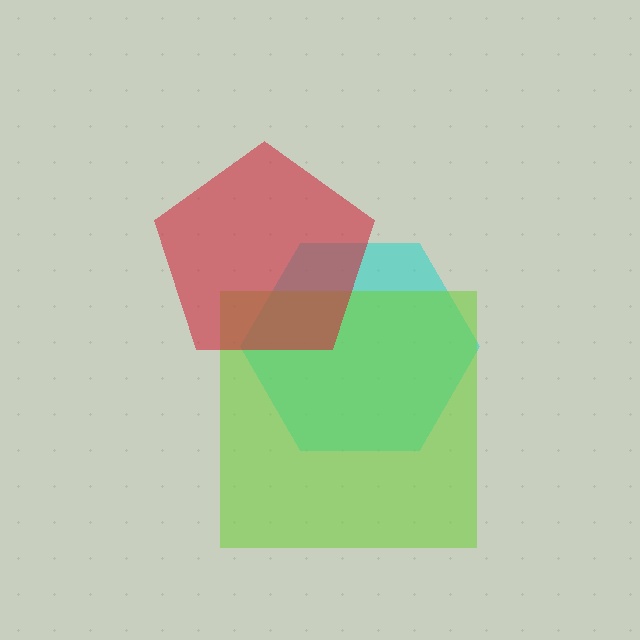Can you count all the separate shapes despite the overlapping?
Yes, there are 3 separate shapes.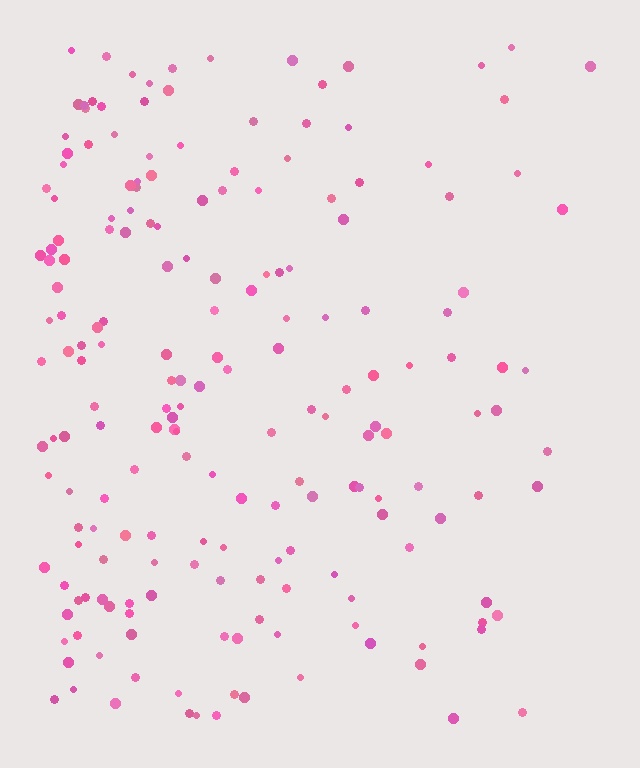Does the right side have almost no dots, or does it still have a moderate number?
Still a moderate number, just noticeably fewer than the left.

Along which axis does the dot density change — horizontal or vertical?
Horizontal.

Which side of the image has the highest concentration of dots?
The left.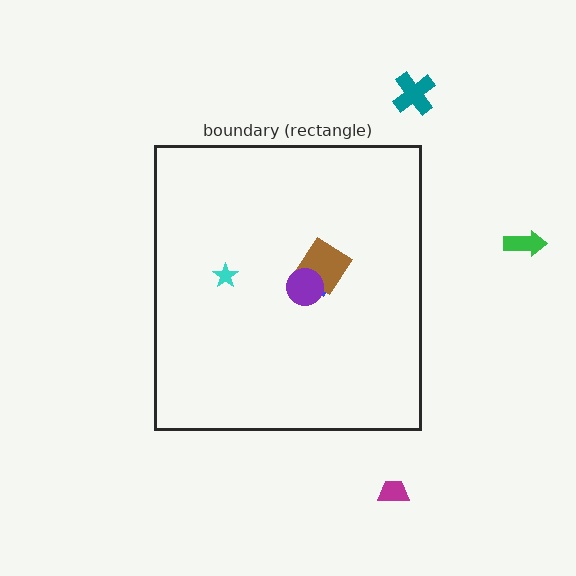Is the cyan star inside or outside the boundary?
Inside.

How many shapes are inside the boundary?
4 inside, 3 outside.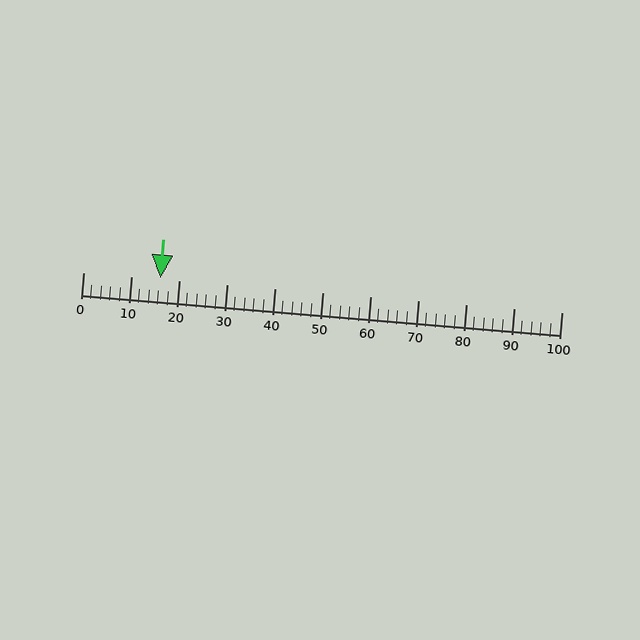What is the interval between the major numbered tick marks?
The major tick marks are spaced 10 units apart.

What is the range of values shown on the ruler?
The ruler shows values from 0 to 100.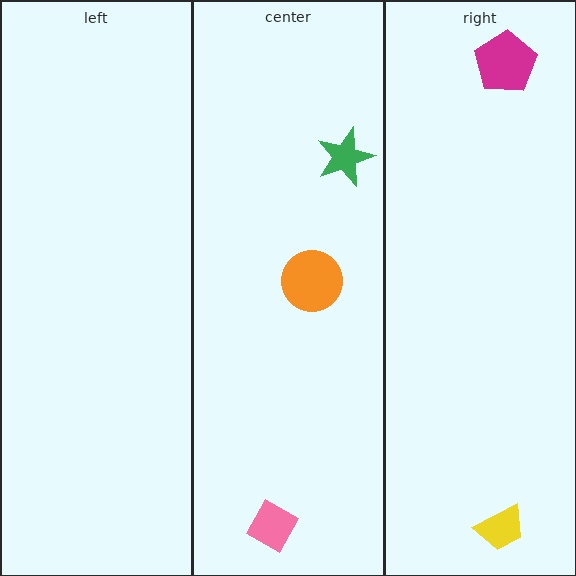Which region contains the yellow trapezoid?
The right region.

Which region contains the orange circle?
The center region.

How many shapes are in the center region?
3.